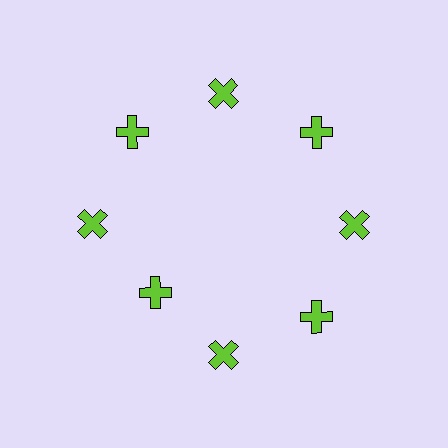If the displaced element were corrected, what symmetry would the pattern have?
It would have 8-fold rotational symmetry — the pattern would map onto itself every 45 degrees.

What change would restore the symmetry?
The symmetry would be restored by moving it outward, back onto the ring so that all 8 crosses sit at equal angles and equal distance from the center.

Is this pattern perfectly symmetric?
No. The 8 lime crosses are arranged in a ring, but one element near the 8 o'clock position is pulled inward toward the center, breaking the 8-fold rotational symmetry.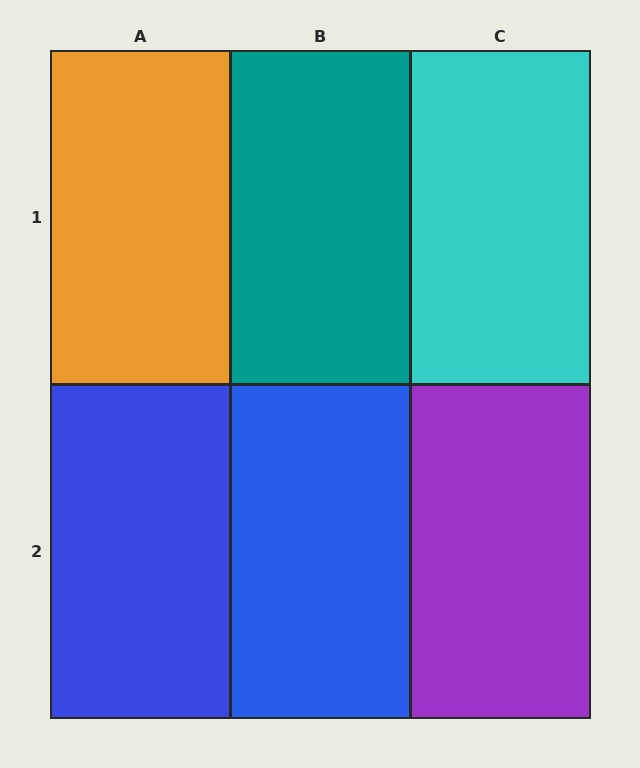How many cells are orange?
1 cell is orange.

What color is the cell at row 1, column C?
Cyan.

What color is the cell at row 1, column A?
Orange.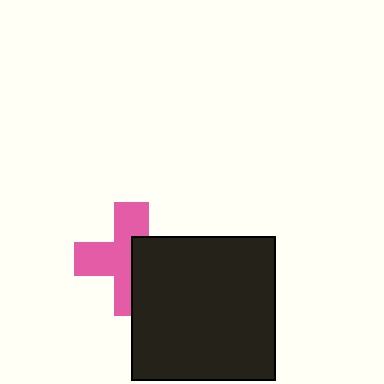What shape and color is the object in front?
The object in front is a black square.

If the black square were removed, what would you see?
You would see the complete pink cross.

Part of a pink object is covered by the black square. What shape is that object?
It is a cross.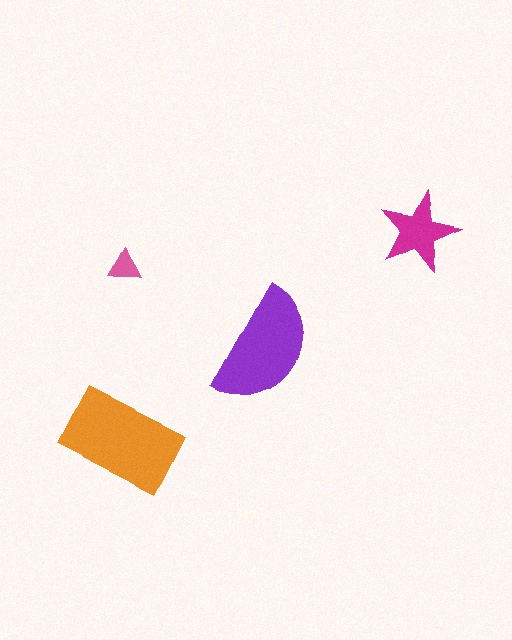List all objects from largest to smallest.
The orange rectangle, the purple semicircle, the magenta star, the pink triangle.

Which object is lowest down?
The orange rectangle is bottommost.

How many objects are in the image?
There are 4 objects in the image.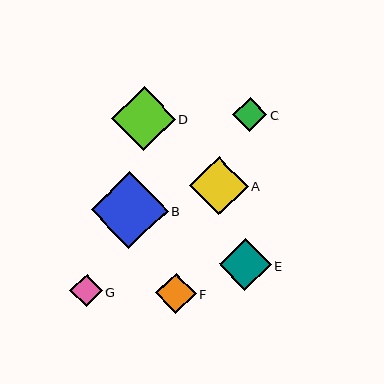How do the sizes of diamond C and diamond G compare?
Diamond C and diamond G are approximately the same size.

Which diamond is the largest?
Diamond B is the largest with a size of approximately 77 pixels.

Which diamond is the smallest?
Diamond G is the smallest with a size of approximately 32 pixels.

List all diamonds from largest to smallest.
From largest to smallest: B, D, A, E, F, C, G.